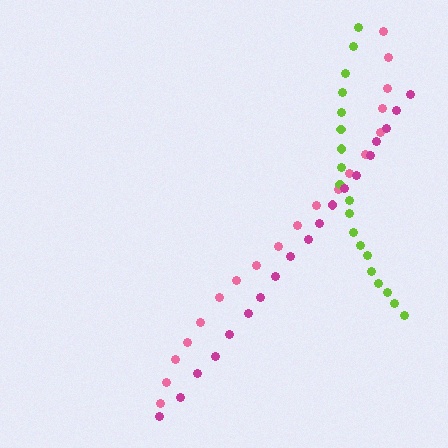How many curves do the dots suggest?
There are 3 distinct paths.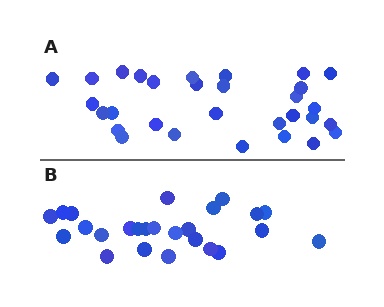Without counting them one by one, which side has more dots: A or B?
Region A (the top region) has more dots.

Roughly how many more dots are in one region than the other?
Region A has about 5 more dots than region B.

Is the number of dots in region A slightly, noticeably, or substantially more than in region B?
Region A has only slightly more — the two regions are fairly close. The ratio is roughly 1.2 to 1.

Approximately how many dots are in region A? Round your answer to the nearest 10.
About 30 dots.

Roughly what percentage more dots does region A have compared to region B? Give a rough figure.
About 20% more.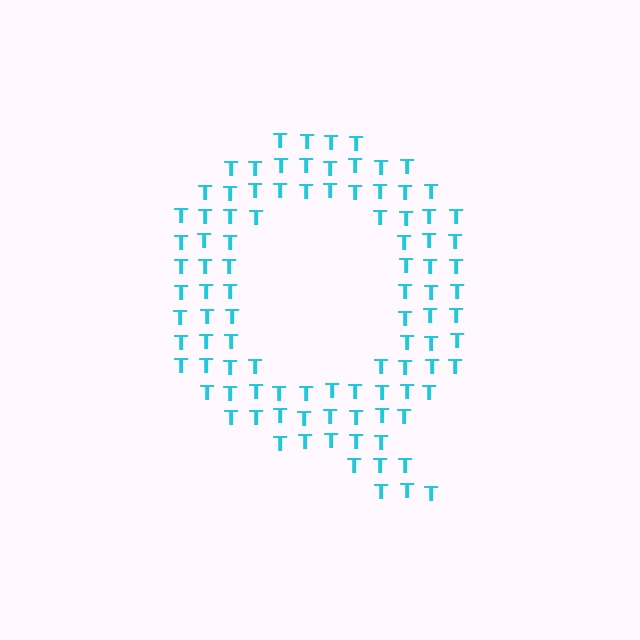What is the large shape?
The large shape is the letter Q.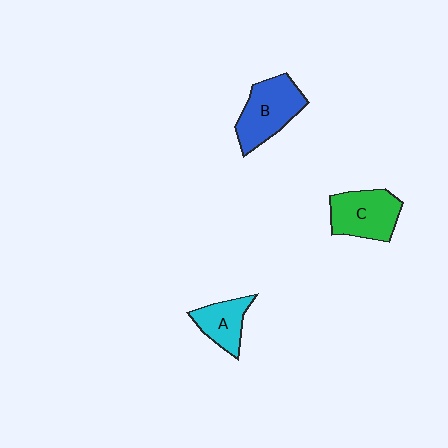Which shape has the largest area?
Shape B (blue).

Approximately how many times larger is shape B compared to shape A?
Approximately 1.6 times.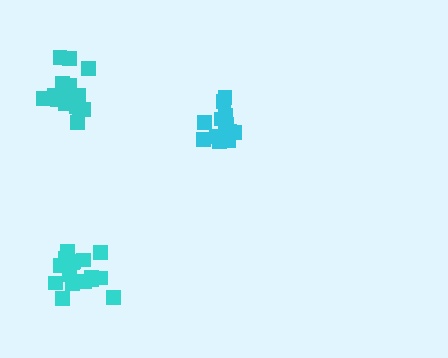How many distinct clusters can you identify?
There are 3 distinct clusters.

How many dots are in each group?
Group 1: 17 dots, Group 2: 17 dots, Group 3: 13 dots (47 total).